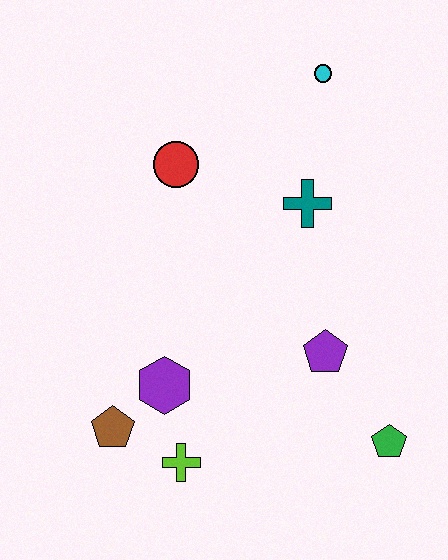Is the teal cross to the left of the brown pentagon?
No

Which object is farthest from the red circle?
The green pentagon is farthest from the red circle.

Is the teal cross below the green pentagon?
No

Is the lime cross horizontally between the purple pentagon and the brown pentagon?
Yes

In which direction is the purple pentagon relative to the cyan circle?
The purple pentagon is below the cyan circle.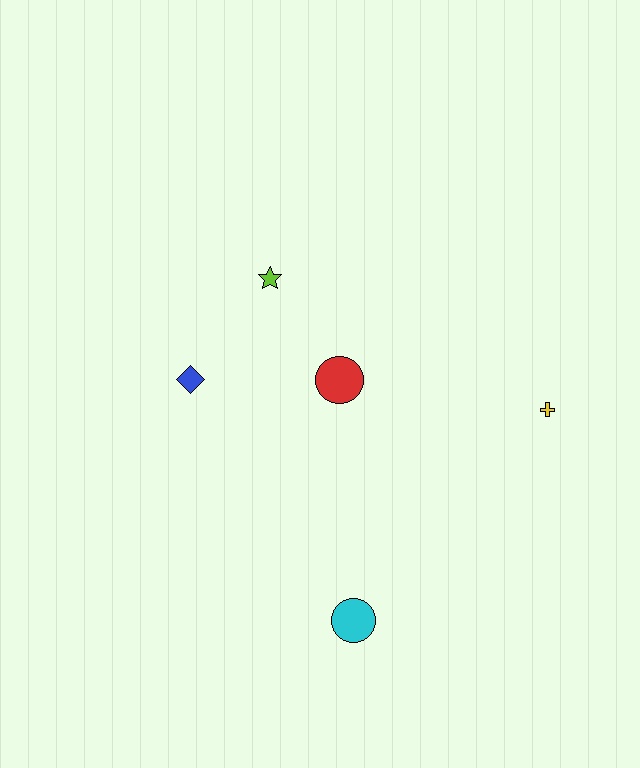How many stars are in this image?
There is 1 star.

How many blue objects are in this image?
There is 1 blue object.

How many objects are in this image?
There are 5 objects.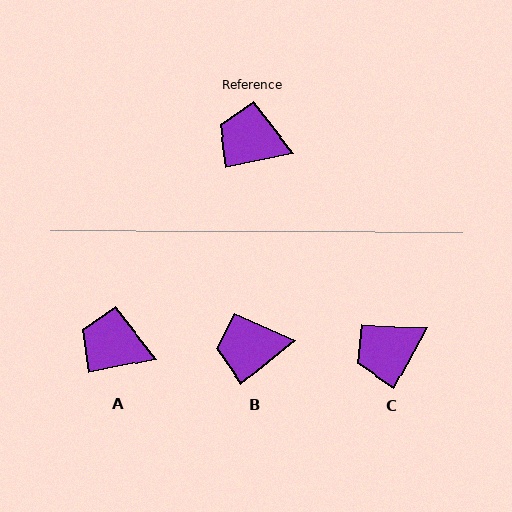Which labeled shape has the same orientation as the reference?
A.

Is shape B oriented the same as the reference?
No, it is off by about 28 degrees.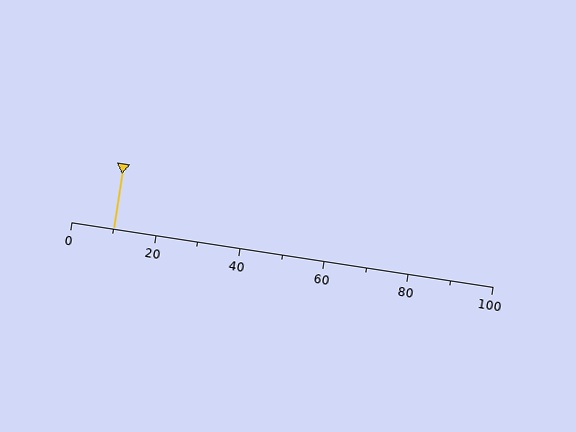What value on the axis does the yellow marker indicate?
The marker indicates approximately 10.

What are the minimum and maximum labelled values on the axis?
The axis runs from 0 to 100.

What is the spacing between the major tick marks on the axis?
The major ticks are spaced 20 apart.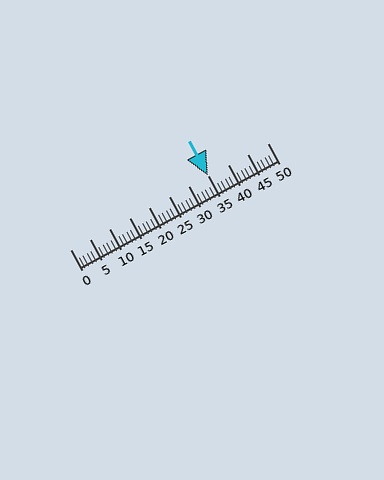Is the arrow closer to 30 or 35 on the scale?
The arrow is closer to 35.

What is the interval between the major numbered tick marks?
The major tick marks are spaced 5 units apart.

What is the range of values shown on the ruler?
The ruler shows values from 0 to 50.